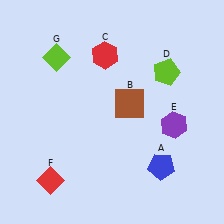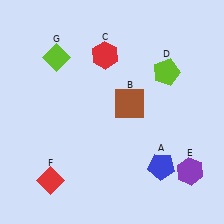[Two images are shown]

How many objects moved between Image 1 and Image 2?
1 object moved between the two images.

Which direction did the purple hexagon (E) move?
The purple hexagon (E) moved down.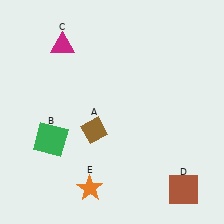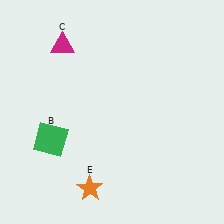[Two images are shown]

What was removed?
The brown diamond (A), the brown square (D) were removed in Image 2.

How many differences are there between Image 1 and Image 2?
There are 2 differences between the two images.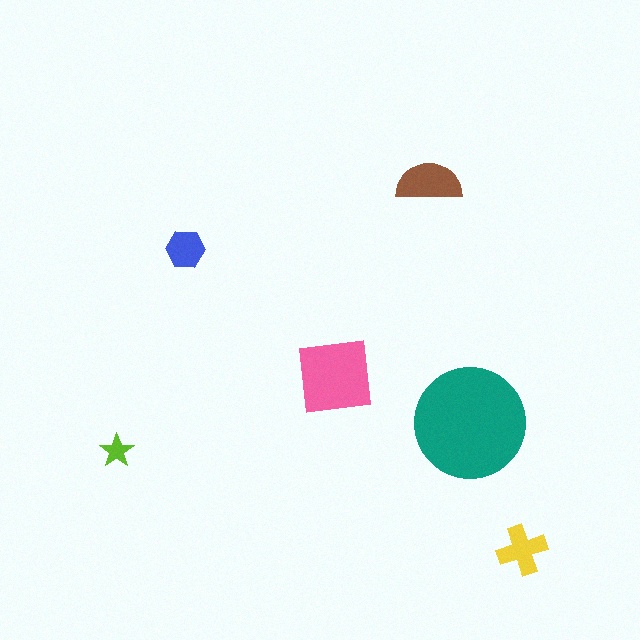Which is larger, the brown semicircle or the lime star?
The brown semicircle.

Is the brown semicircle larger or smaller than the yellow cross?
Larger.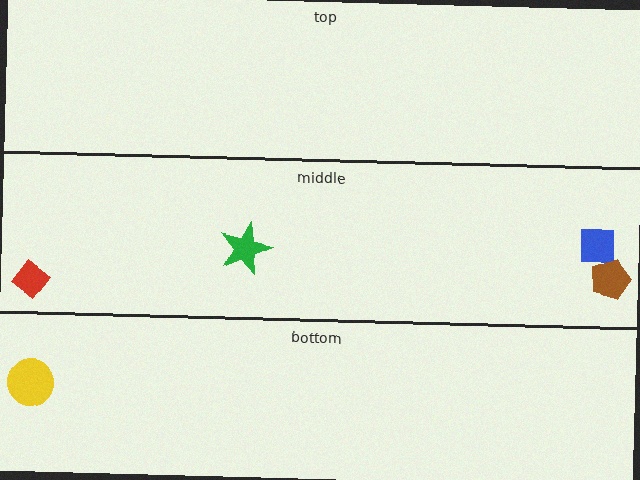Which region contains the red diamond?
The middle region.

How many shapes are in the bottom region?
1.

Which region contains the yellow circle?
The bottom region.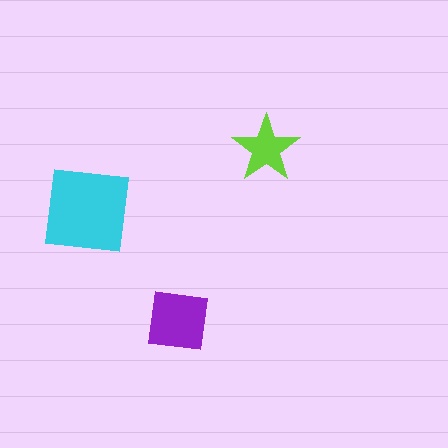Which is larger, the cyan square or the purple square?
The cyan square.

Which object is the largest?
The cyan square.